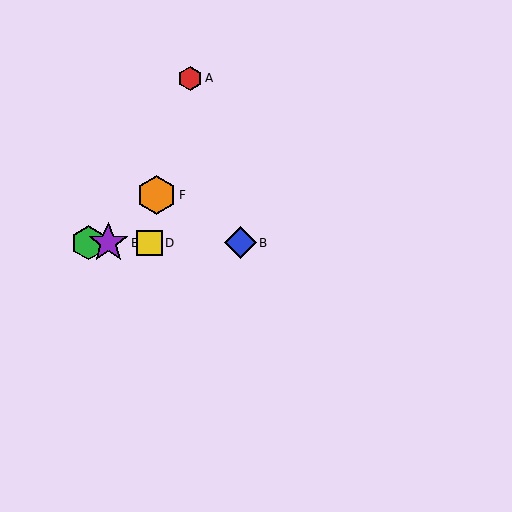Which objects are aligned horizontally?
Objects B, C, D, E are aligned horizontally.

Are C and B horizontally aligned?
Yes, both are at y≈243.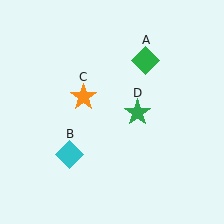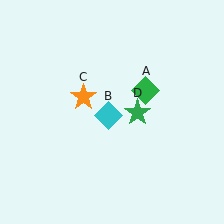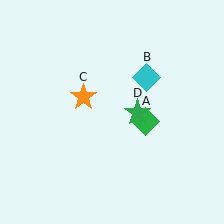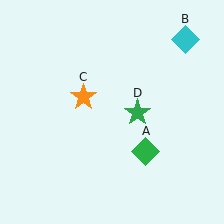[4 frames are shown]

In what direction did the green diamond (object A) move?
The green diamond (object A) moved down.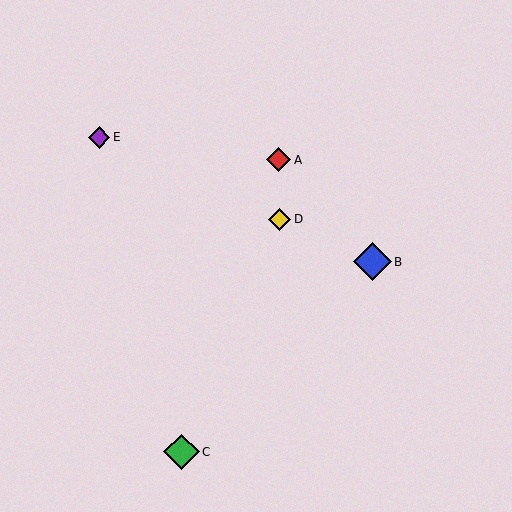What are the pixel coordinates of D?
Object D is at (280, 219).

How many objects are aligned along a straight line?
3 objects (B, D, E) are aligned along a straight line.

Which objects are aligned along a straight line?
Objects B, D, E are aligned along a straight line.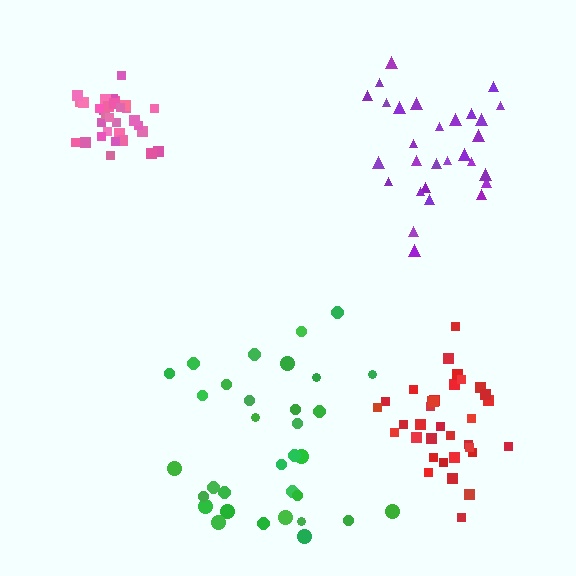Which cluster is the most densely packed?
Pink.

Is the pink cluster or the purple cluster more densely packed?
Pink.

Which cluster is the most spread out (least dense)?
Green.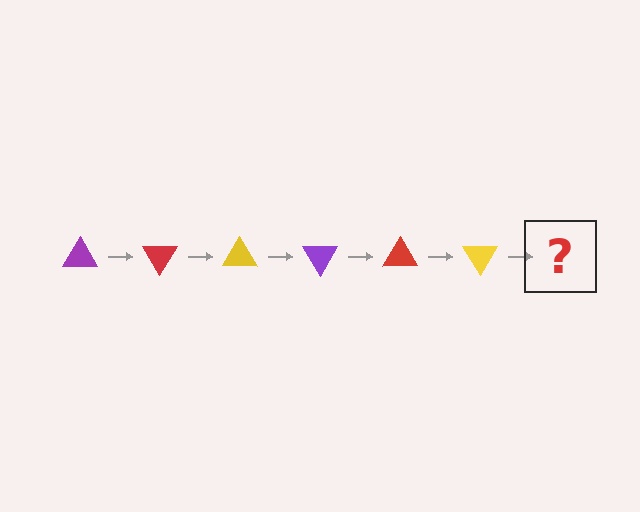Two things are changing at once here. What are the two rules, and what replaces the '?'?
The two rules are that it rotates 60 degrees each step and the color cycles through purple, red, and yellow. The '?' should be a purple triangle, rotated 360 degrees from the start.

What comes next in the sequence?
The next element should be a purple triangle, rotated 360 degrees from the start.